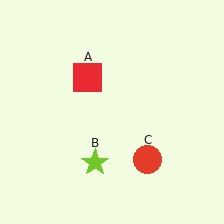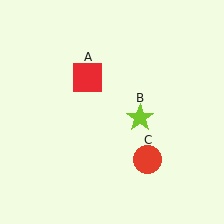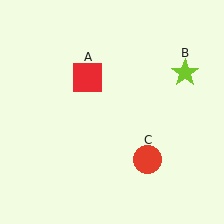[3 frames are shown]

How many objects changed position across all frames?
1 object changed position: lime star (object B).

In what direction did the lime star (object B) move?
The lime star (object B) moved up and to the right.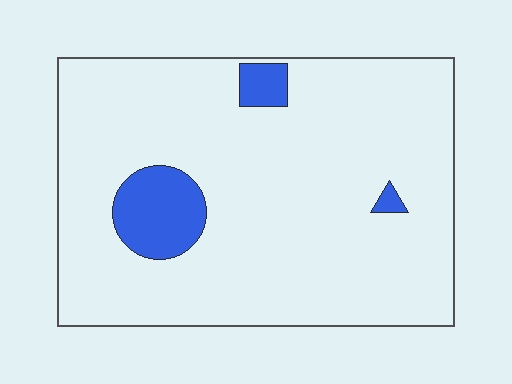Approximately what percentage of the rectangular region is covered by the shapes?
Approximately 10%.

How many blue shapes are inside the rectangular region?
3.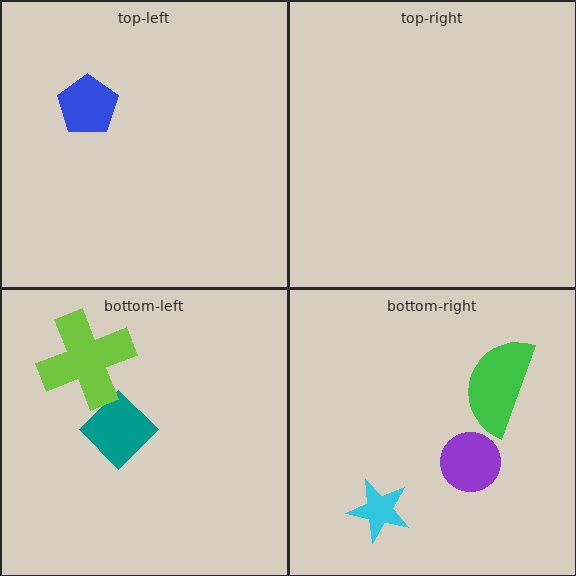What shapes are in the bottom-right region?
The cyan star, the green semicircle, the purple circle.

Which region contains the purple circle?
The bottom-right region.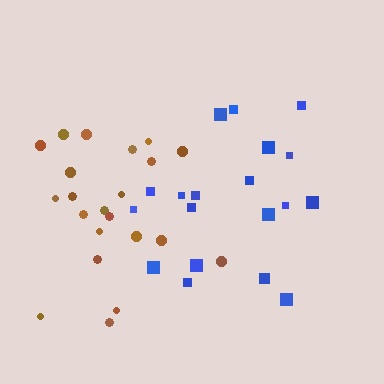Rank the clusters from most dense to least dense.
brown, blue.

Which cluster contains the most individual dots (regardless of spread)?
Brown (22).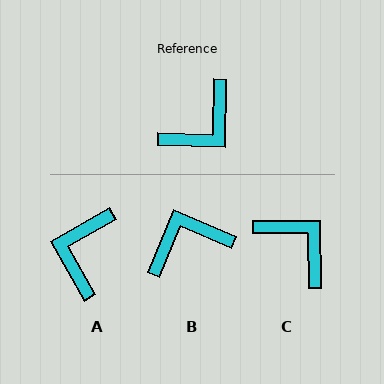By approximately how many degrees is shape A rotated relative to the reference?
Approximately 149 degrees clockwise.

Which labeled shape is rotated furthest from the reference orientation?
B, about 159 degrees away.